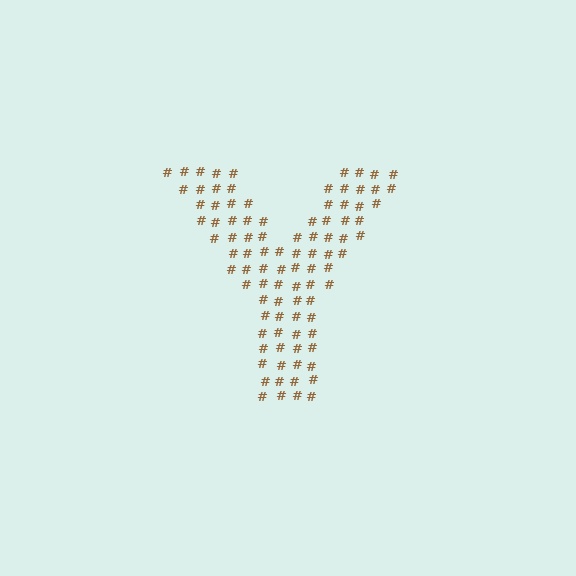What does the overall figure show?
The overall figure shows the letter Y.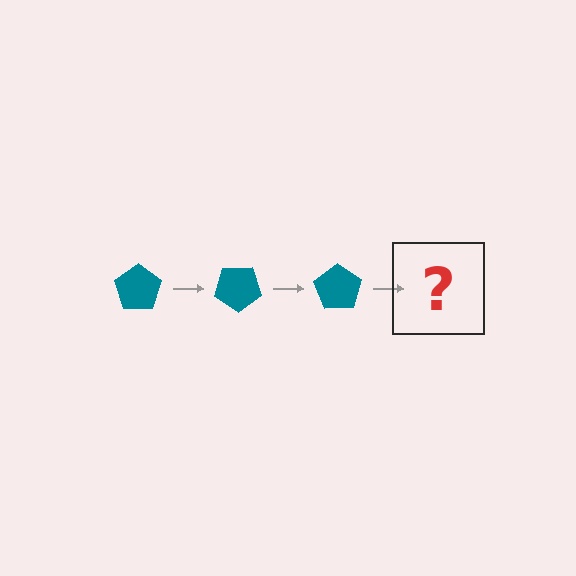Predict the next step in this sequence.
The next step is a teal pentagon rotated 105 degrees.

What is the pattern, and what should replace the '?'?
The pattern is that the pentagon rotates 35 degrees each step. The '?' should be a teal pentagon rotated 105 degrees.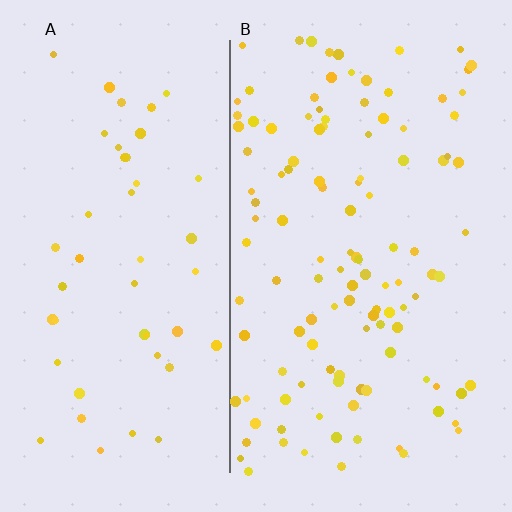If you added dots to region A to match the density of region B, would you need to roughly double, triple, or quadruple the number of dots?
Approximately double.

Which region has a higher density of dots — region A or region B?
B (the right).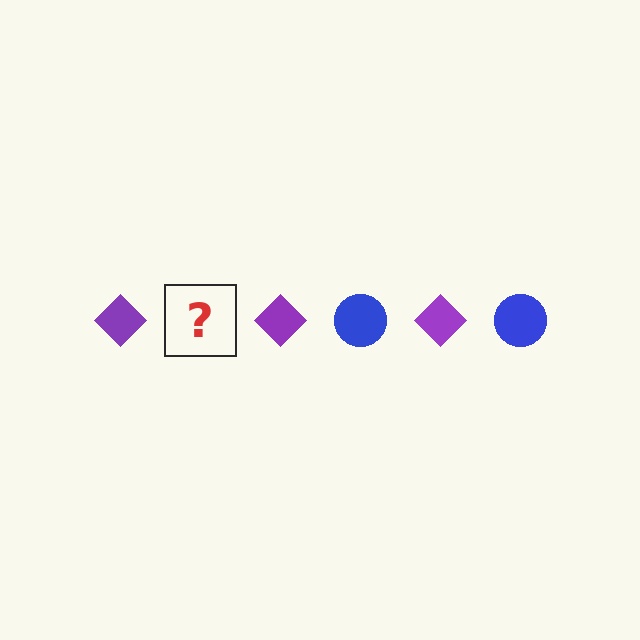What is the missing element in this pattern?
The missing element is a blue circle.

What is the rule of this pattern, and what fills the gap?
The rule is that the pattern alternates between purple diamond and blue circle. The gap should be filled with a blue circle.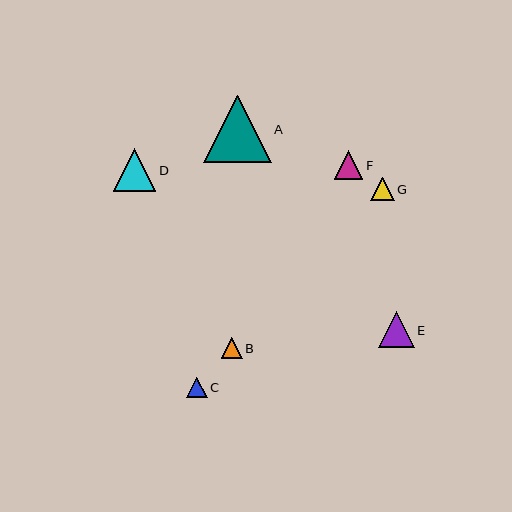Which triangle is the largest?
Triangle A is the largest with a size of approximately 67 pixels.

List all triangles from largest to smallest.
From largest to smallest: A, D, E, F, G, B, C.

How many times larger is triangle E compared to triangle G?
Triangle E is approximately 1.5 times the size of triangle G.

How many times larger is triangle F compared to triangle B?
Triangle F is approximately 1.4 times the size of triangle B.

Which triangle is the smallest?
Triangle C is the smallest with a size of approximately 21 pixels.